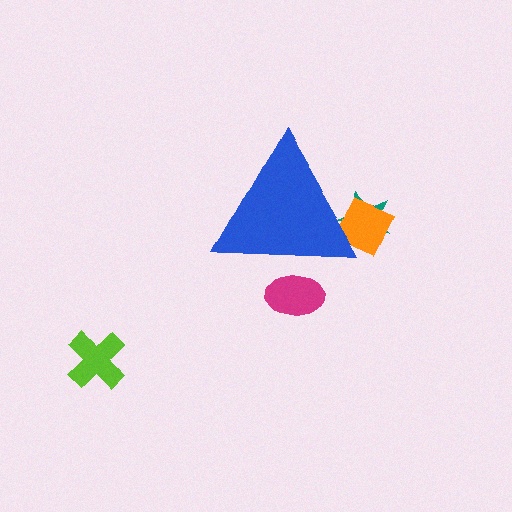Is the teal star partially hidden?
Yes, the teal star is partially hidden behind the blue triangle.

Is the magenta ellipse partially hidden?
Yes, the magenta ellipse is partially hidden behind the blue triangle.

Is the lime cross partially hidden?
No, the lime cross is fully visible.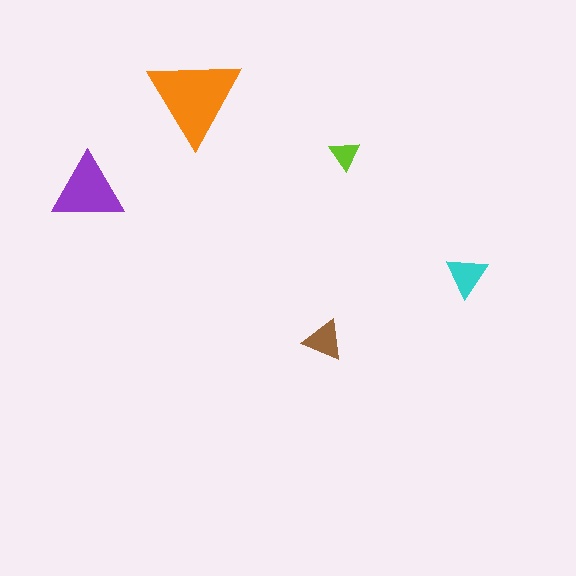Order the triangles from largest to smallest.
the orange one, the purple one, the cyan one, the brown one, the lime one.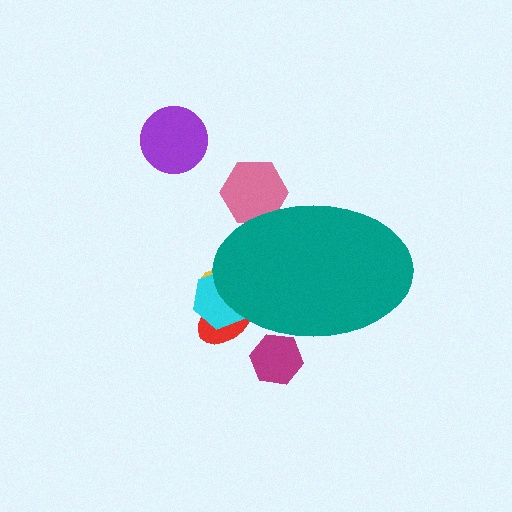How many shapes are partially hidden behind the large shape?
5 shapes are partially hidden.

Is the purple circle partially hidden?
No, the purple circle is fully visible.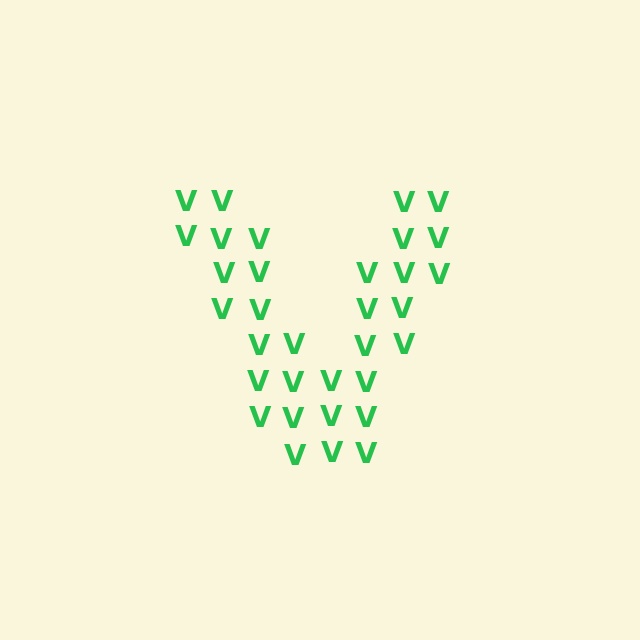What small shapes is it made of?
It is made of small letter V's.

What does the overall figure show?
The overall figure shows the letter V.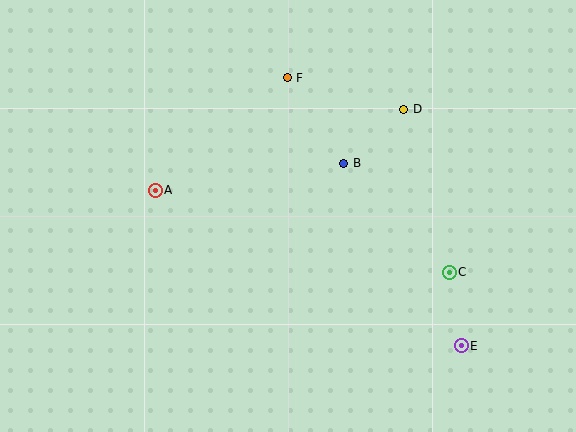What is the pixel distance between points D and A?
The distance between D and A is 261 pixels.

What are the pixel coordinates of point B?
Point B is at (344, 163).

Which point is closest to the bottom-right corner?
Point E is closest to the bottom-right corner.